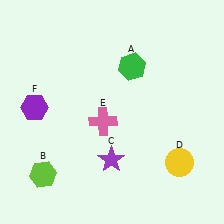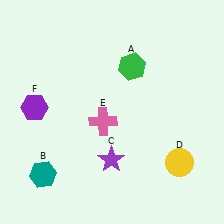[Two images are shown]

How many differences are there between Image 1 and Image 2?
There is 1 difference between the two images.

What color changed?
The hexagon (B) changed from lime in Image 1 to teal in Image 2.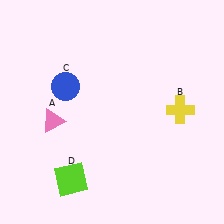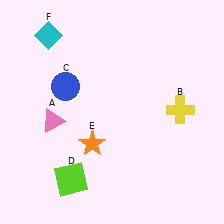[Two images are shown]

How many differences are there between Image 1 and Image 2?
There are 2 differences between the two images.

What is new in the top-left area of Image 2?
A cyan diamond (F) was added in the top-left area of Image 2.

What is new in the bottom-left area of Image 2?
An orange star (E) was added in the bottom-left area of Image 2.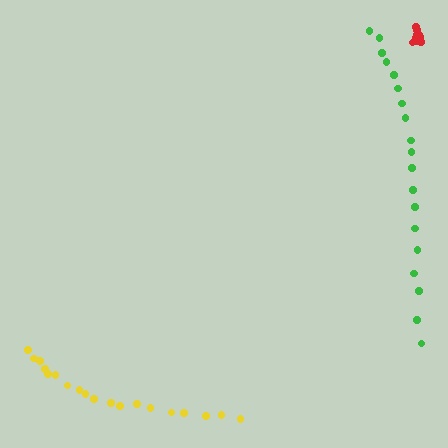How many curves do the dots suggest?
There are 3 distinct paths.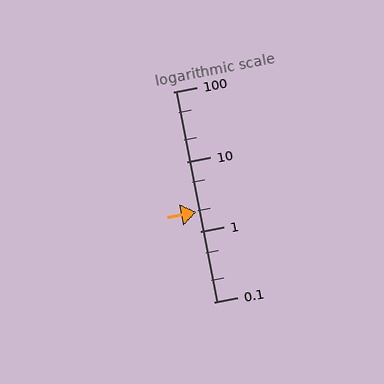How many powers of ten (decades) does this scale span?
The scale spans 3 decades, from 0.1 to 100.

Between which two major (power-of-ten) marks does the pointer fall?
The pointer is between 1 and 10.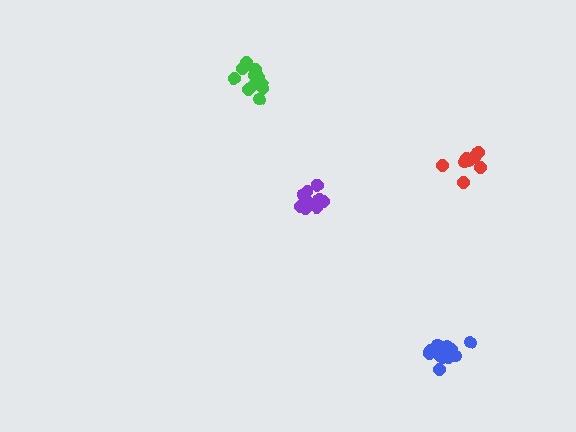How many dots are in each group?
Group 1: 11 dots, Group 2: 9 dots, Group 3: 12 dots, Group 4: 12 dots (44 total).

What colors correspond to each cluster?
The clusters are colored: purple, red, blue, green.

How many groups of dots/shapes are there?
There are 4 groups.